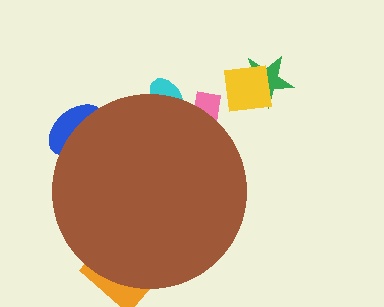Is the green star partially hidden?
No, the green star is fully visible.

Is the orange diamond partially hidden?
Yes, the orange diamond is partially hidden behind the brown circle.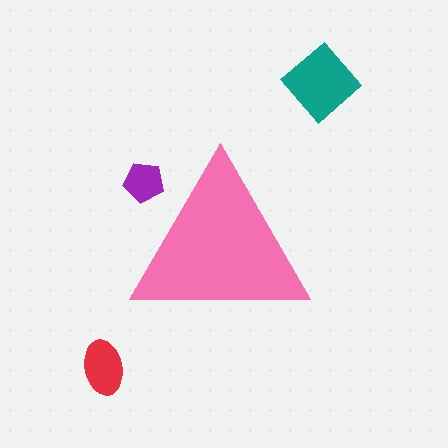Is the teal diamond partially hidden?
No, the teal diamond is fully visible.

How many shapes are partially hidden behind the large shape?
1 shape is partially hidden.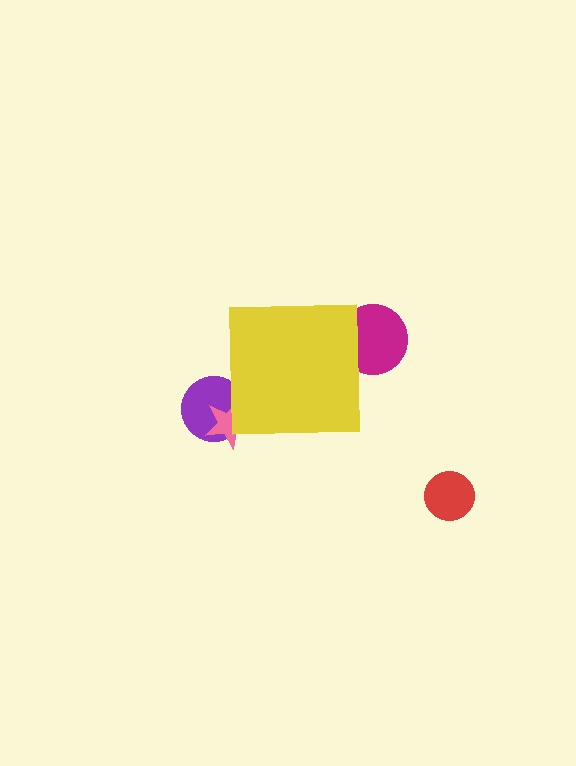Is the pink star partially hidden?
Yes, the pink star is partially hidden behind the yellow square.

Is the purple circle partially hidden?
Yes, the purple circle is partially hidden behind the yellow square.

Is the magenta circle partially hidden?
Yes, the magenta circle is partially hidden behind the yellow square.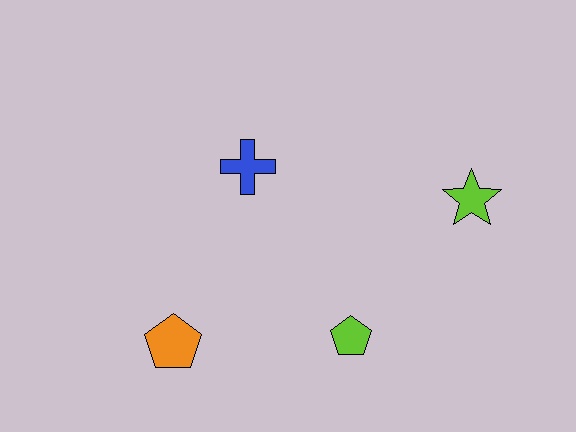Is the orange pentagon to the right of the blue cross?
No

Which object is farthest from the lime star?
The orange pentagon is farthest from the lime star.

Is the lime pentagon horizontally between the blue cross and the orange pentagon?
No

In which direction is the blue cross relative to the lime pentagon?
The blue cross is above the lime pentagon.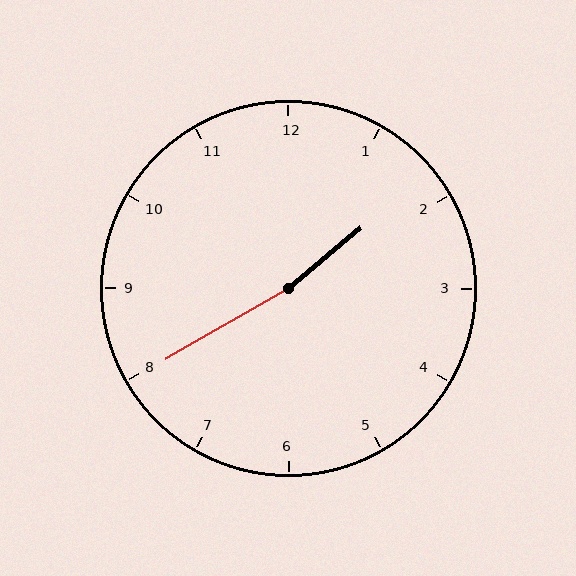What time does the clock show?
1:40.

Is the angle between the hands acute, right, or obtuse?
It is obtuse.